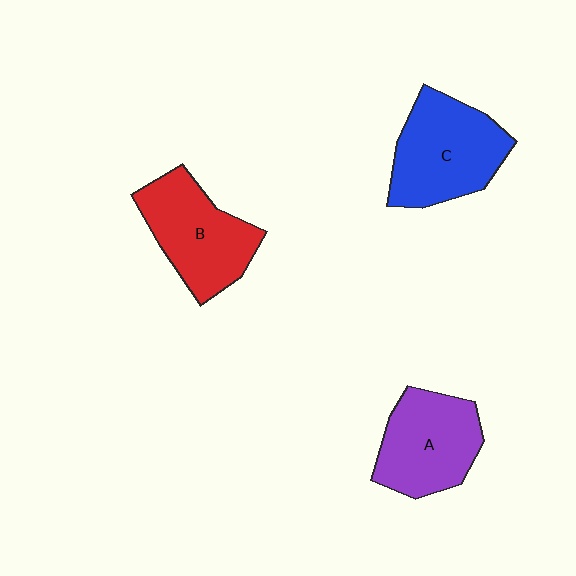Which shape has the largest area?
Shape C (blue).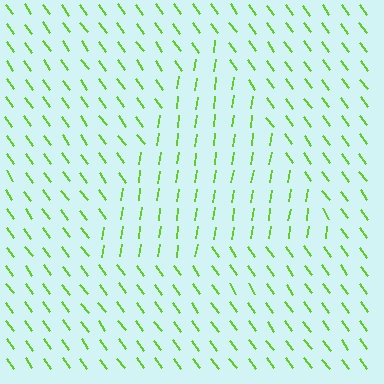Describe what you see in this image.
The image is filled with small lime line segments. A triangle region in the image has lines oriented differently from the surrounding lines, creating a visible texture boundary.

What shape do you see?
I see a triangle.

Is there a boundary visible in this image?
Yes, there is a texture boundary formed by a change in line orientation.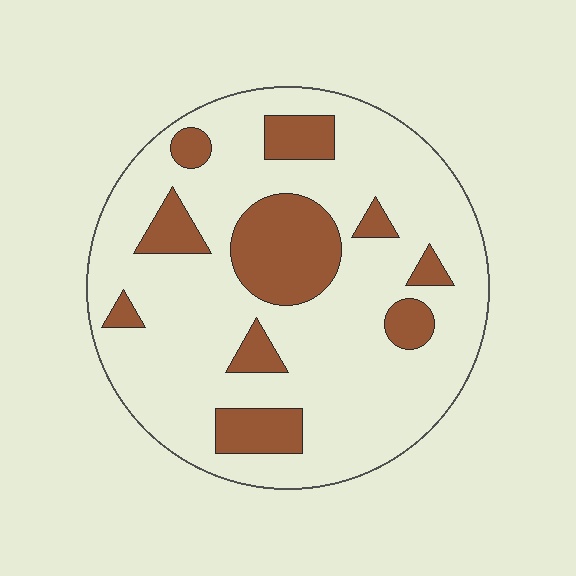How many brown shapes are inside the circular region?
10.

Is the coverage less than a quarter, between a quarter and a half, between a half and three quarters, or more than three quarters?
Less than a quarter.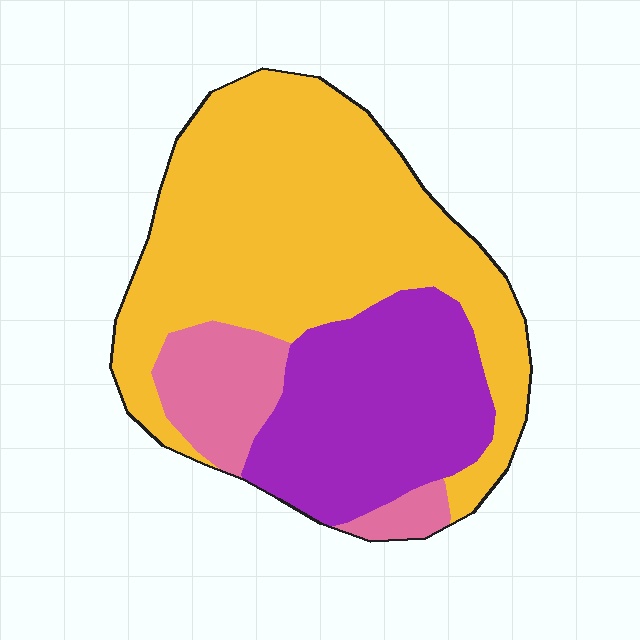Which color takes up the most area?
Yellow, at roughly 55%.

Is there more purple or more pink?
Purple.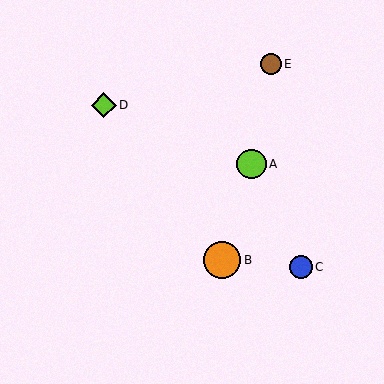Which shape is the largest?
The orange circle (labeled B) is the largest.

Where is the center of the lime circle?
The center of the lime circle is at (251, 164).